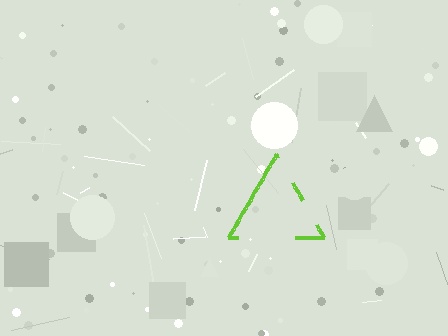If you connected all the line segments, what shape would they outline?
They would outline a triangle.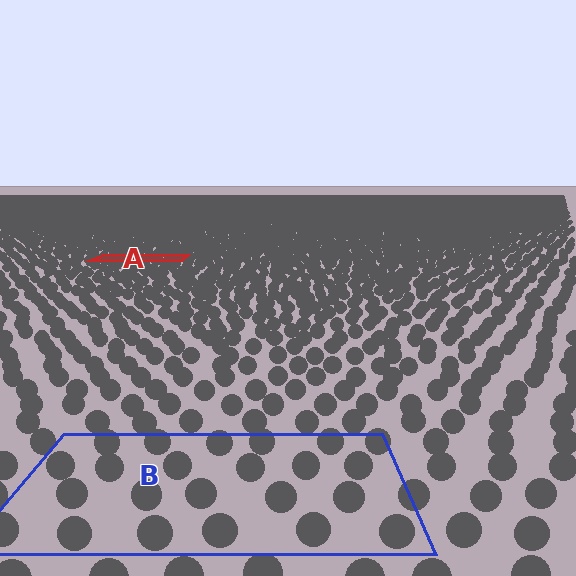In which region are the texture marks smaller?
The texture marks are smaller in region A, because it is farther away.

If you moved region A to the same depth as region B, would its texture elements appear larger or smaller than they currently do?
They would appear larger. At a closer depth, the same texture elements are projected at a bigger on-screen size.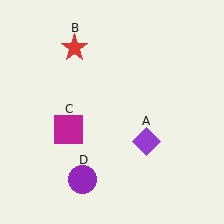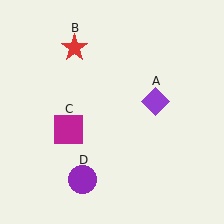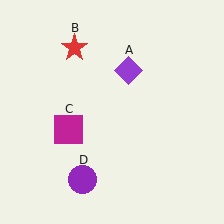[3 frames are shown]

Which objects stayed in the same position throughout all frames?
Red star (object B) and magenta square (object C) and purple circle (object D) remained stationary.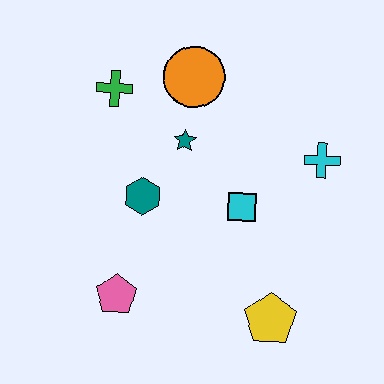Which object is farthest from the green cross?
The yellow pentagon is farthest from the green cross.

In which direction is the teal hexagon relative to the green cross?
The teal hexagon is below the green cross.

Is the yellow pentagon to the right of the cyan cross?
No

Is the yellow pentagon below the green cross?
Yes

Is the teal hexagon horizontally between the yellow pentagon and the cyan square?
No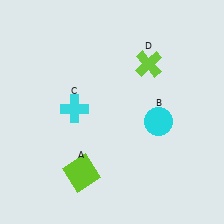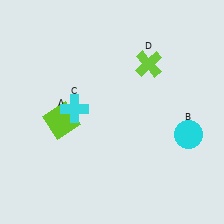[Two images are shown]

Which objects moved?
The objects that moved are: the lime square (A), the cyan circle (B).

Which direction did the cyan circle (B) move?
The cyan circle (B) moved right.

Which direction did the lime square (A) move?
The lime square (A) moved up.